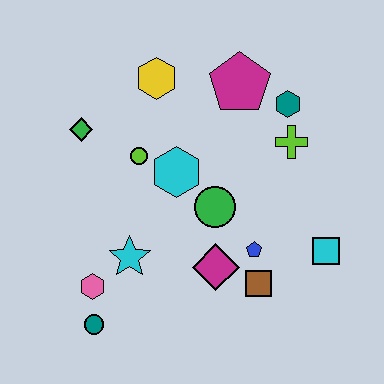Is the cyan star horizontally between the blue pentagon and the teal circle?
Yes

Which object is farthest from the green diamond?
The cyan square is farthest from the green diamond.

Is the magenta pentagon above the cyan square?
Yes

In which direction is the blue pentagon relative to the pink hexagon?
The blue pentagon is to the right of the pink hexagon.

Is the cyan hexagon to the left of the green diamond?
No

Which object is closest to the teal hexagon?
The lime cross is closest to the teal hexagon.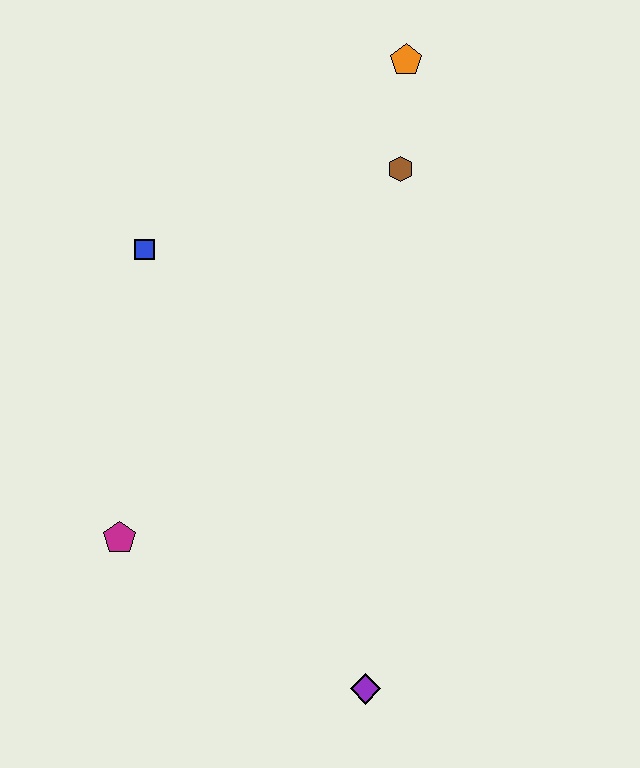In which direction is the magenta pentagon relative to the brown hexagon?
The magenta pentagon is below the brown hexagon.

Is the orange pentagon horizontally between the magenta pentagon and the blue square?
No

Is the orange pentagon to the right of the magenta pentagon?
Yes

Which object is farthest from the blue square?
The purple diamond is farthest from the blue square.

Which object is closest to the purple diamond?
The magenta pentagon is closest to the purple diamond.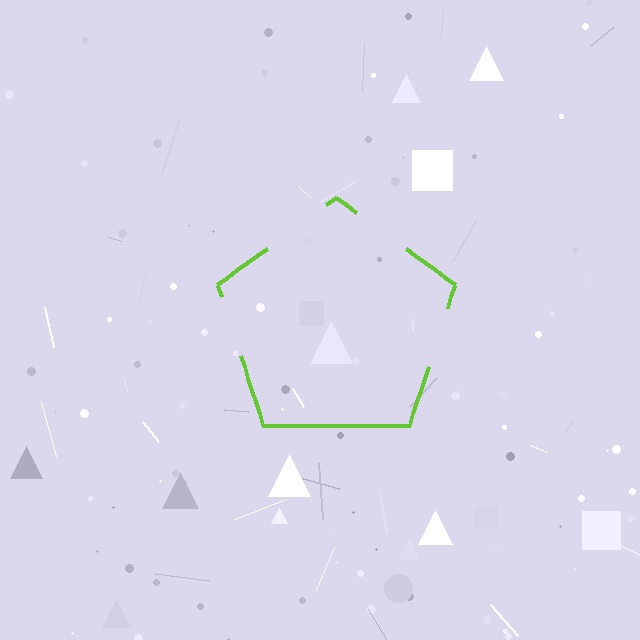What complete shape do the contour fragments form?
The contour fragments form a pentagon.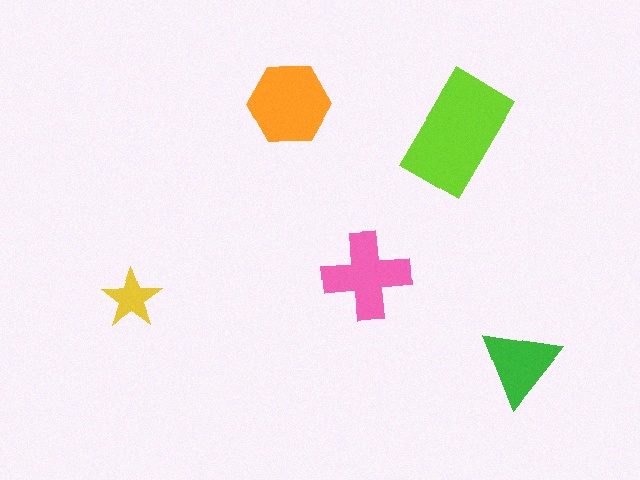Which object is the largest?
The lime rectangle.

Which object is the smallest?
The yellow star.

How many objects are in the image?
There are 5 objects in the image.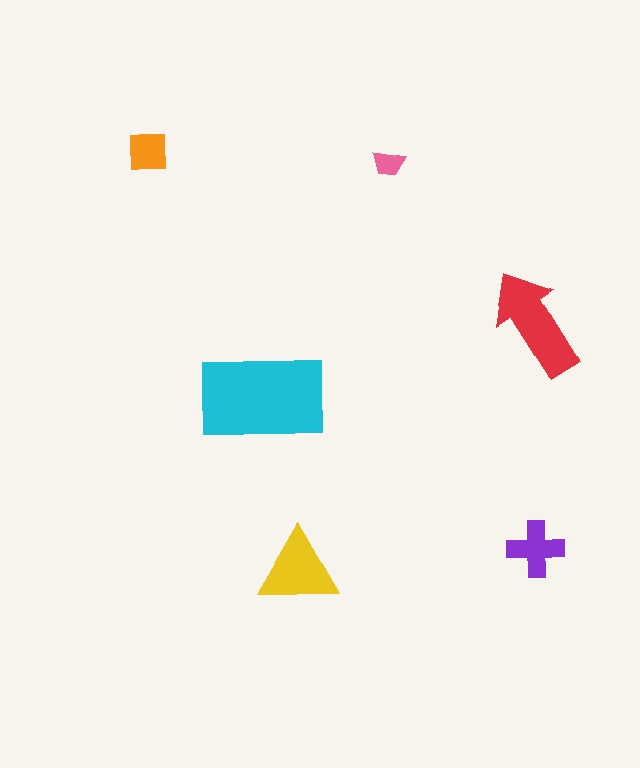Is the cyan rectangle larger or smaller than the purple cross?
Larger.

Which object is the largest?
The cyan rectangle.